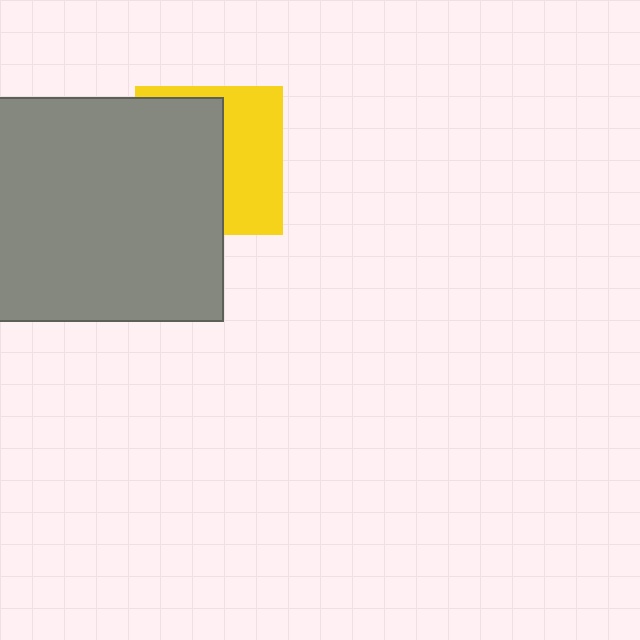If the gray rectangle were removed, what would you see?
You would see the complete yellow square.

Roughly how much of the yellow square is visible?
About half of it is visible (roughly 45%).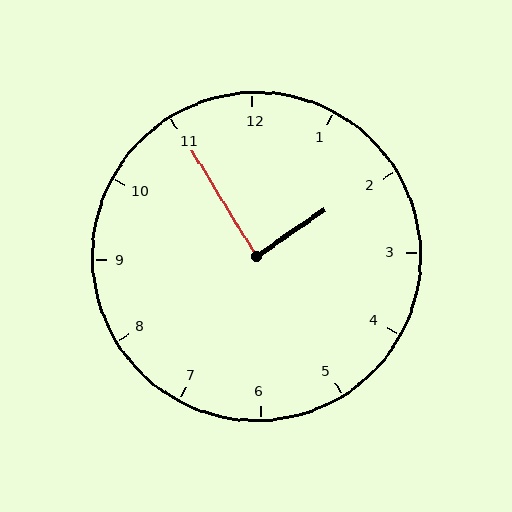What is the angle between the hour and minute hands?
Approximately 88 degrees.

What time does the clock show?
1:55.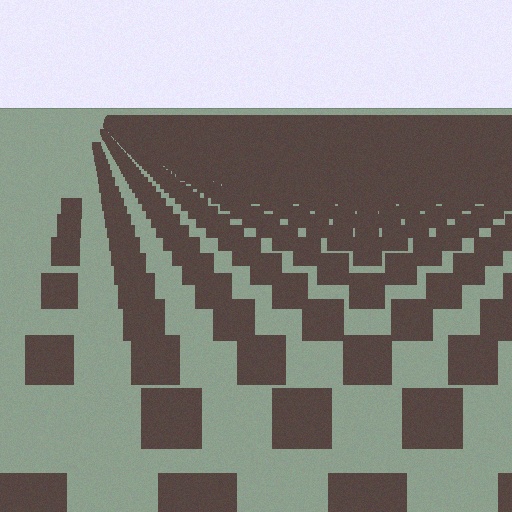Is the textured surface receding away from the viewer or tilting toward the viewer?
The surface is receding away from the viewer. Texture elements get smaller and denser toward the top.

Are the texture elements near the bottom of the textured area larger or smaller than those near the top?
Larger. Near the bottom, elements are closer to the viewer and appear at a bigger on-screen size.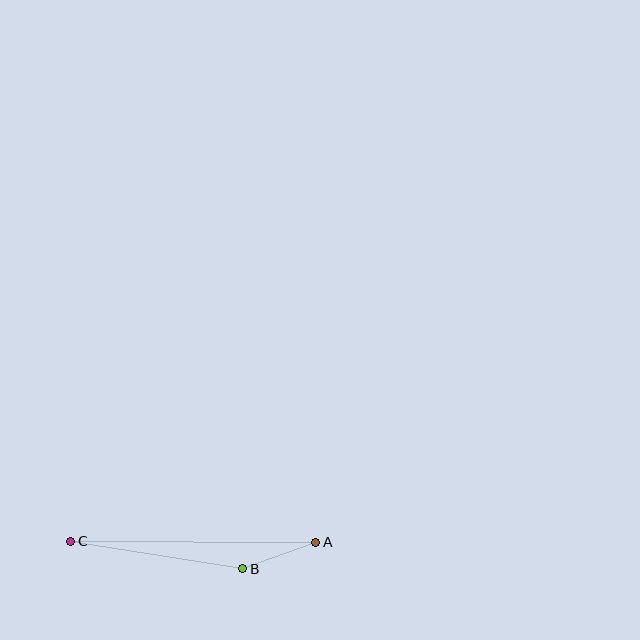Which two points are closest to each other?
Points A and B are closest to each other.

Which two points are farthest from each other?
Points A and C are farthest from each other.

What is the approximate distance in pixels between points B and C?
The distance between B and C is approximately 174 pixels.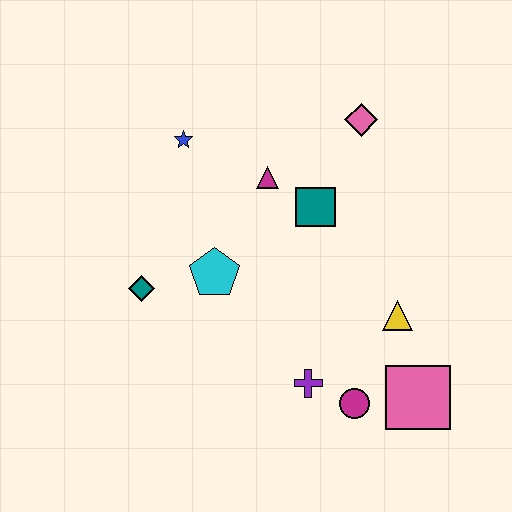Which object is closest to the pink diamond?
The teal square is closest to the pink diamond.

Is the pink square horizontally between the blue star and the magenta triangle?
No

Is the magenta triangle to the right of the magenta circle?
No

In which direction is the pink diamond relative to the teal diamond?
The pink diamond is to the right of the teal diamond.